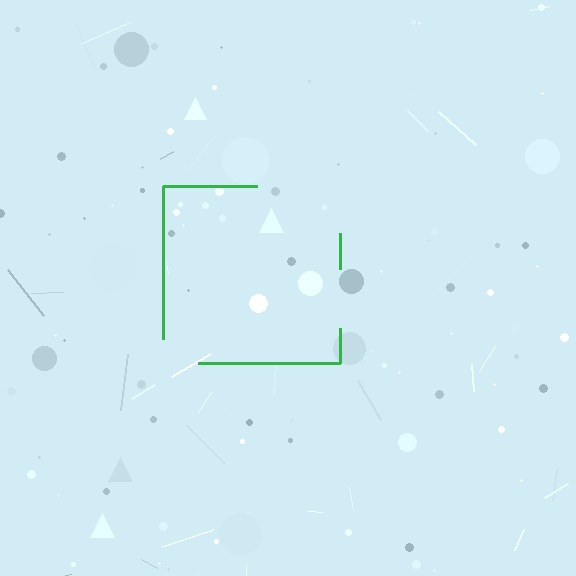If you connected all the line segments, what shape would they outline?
They would outline a square.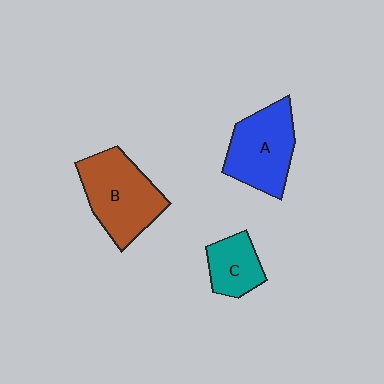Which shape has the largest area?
Shape B (brown).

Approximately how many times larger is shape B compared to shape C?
Approximately 1.9 times.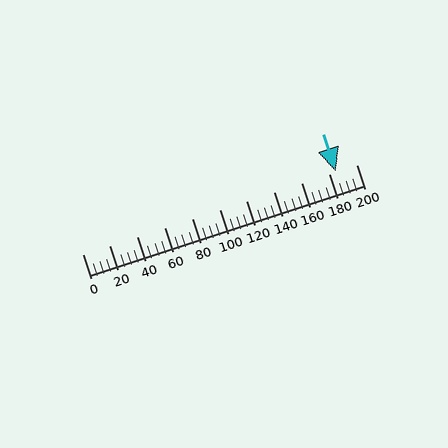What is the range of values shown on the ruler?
The ruler shows values from 0 to 200.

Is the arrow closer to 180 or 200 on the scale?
The arrow is closer to 180.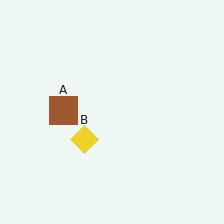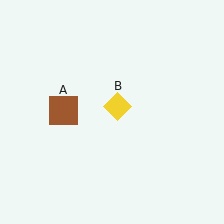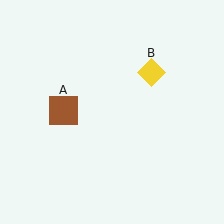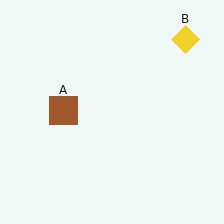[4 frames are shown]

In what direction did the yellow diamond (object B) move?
The yellow diamond (object B) moved up and to the right.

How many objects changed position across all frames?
1 object changed position: yellow diamond (object B).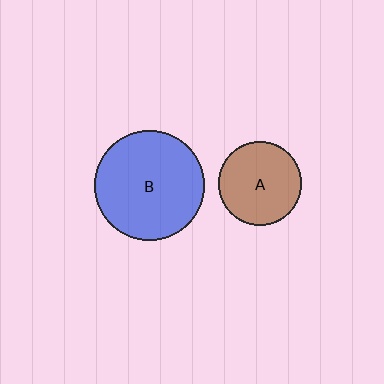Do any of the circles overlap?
No, none of the circles overlap.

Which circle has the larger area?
Circle B (blue).